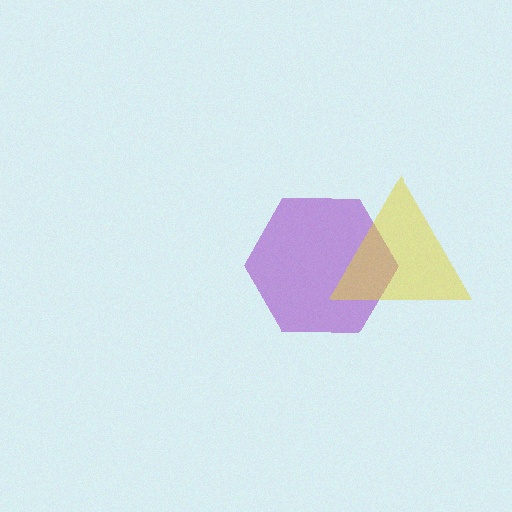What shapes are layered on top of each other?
The layered shapes are: a purple hexagon, a yellow triangle.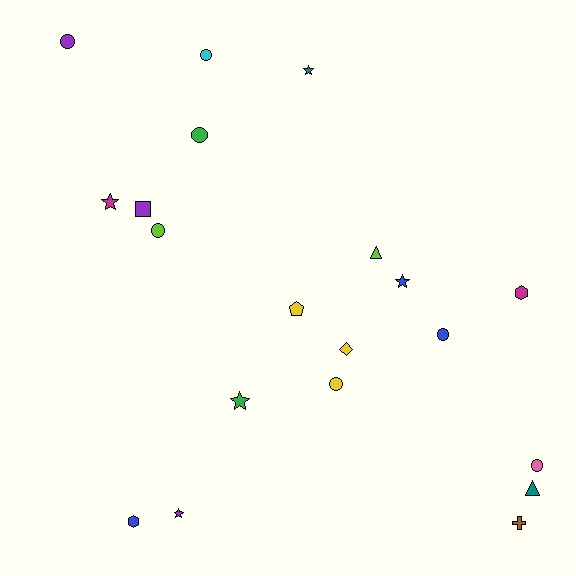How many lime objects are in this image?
There are 2 lime objects.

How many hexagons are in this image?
There are 2 hexagons.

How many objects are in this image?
There are 20 objects.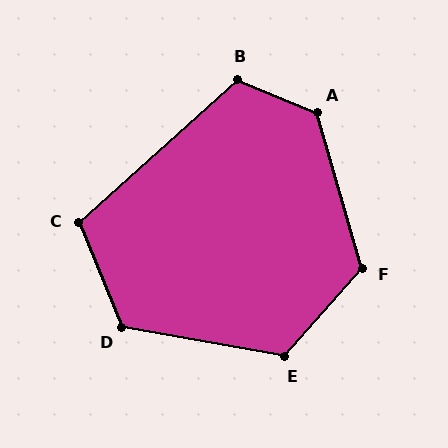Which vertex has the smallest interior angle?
C, at approximately 110 degrees.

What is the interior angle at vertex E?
Approximately 121 degrees (obtuse).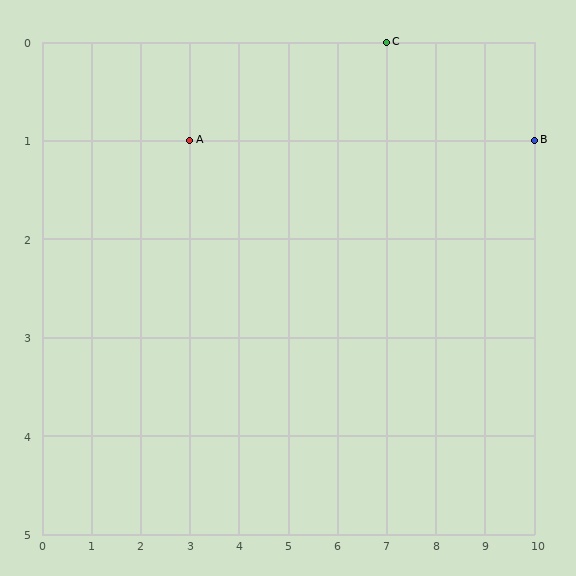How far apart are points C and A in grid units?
Points C and A are 4 columns and 1 row apart (about 4.1 grid units diagonally).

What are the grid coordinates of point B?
Point B is at grid coordinates (10, 1).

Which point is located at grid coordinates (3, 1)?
Point A is at (3, 1).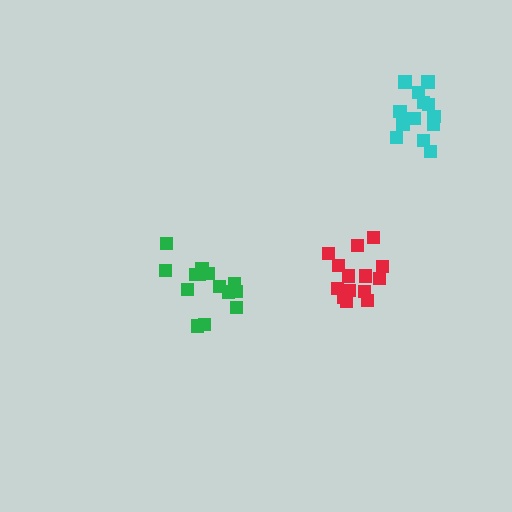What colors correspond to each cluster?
The clusters are colored: red, green, cyan.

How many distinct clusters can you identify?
There are 3 distinct clusters.